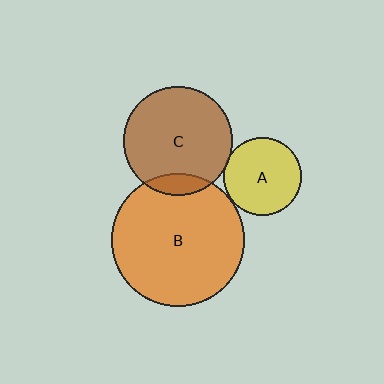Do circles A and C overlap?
Yes.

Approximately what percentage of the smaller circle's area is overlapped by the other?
Approximately 5%.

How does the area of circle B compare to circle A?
Approximately 2.9 times.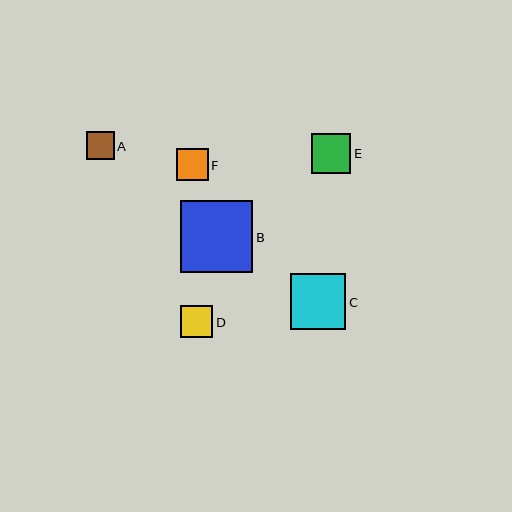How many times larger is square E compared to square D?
Square E is approximately 1.2 times the size of square D.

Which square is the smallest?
Square A is the smallest with a size of approximately 28 pixels.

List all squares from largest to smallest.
From largest to smallest: B, C, E, D, F, A.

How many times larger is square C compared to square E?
Square C is approximately 1.4 times the size of square E.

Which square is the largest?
Square B is the largest with a size of approximately 72 pixels.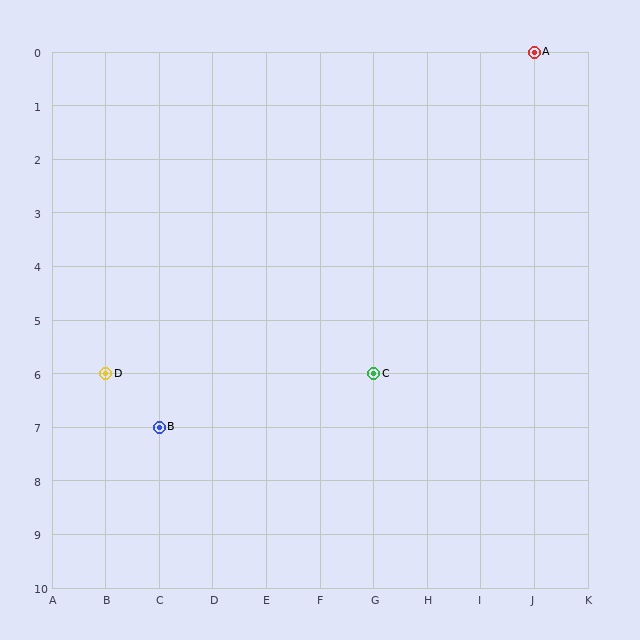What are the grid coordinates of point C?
Point C is at grid coordinates (G, 6).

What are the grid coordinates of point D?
Point D is at grid coordinates (B, 6).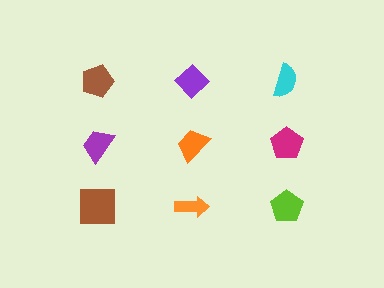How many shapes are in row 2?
3 shapes.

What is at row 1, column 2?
A purple diamond.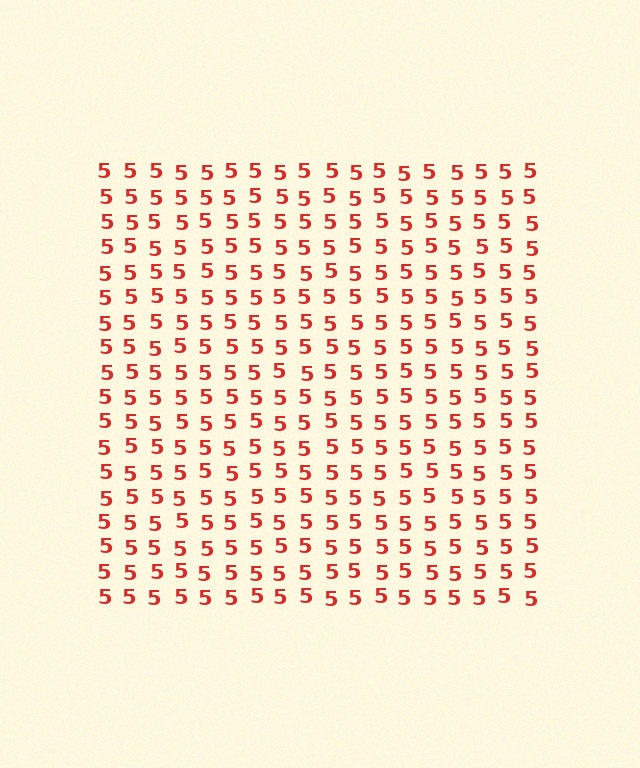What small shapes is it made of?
It is made of small digit 5's.